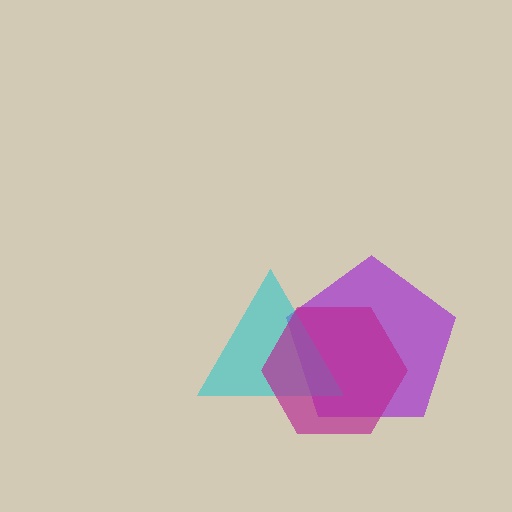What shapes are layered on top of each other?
The layered shapes are: a purple pentagon, a cyan triangle, a magenta hexagon.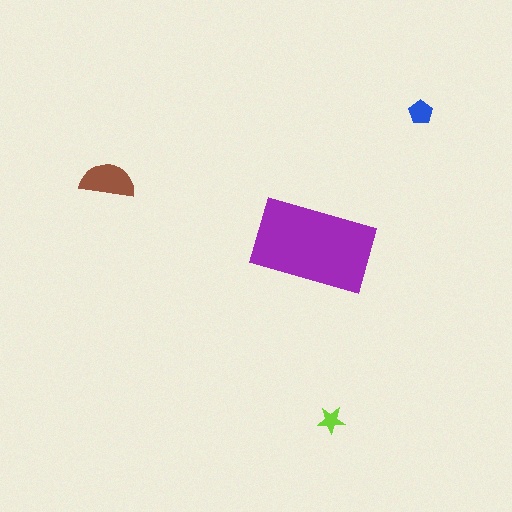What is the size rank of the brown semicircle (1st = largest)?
2nd.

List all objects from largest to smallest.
The purple rectangle, the brown semicircle, the blue pentagon, the lime star.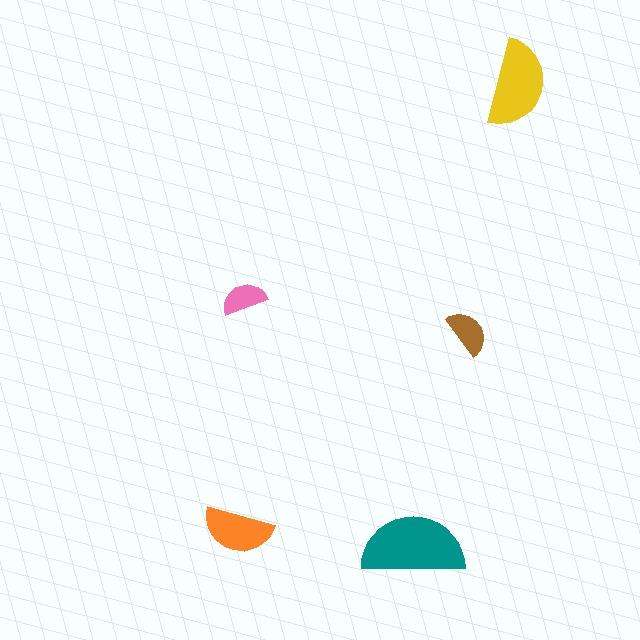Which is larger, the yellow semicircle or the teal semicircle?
The teal one.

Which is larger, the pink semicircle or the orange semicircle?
The orange one.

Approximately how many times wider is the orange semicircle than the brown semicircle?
About 1.5 times wider.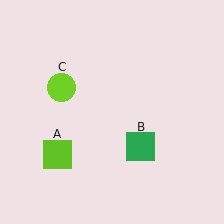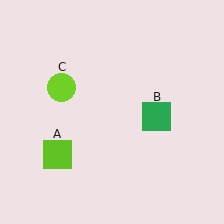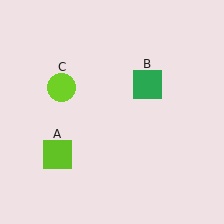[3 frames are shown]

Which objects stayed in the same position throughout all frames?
Lime square (object A) and lime circle (object C) remained stationary.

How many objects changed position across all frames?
1 object changed position: green square (object B).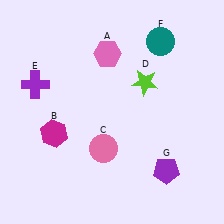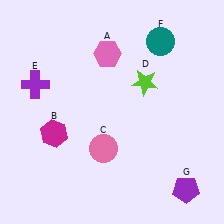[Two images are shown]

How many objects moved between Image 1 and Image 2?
1 object moved between the two images.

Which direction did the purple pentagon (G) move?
The purple pentagon (G) moved right.